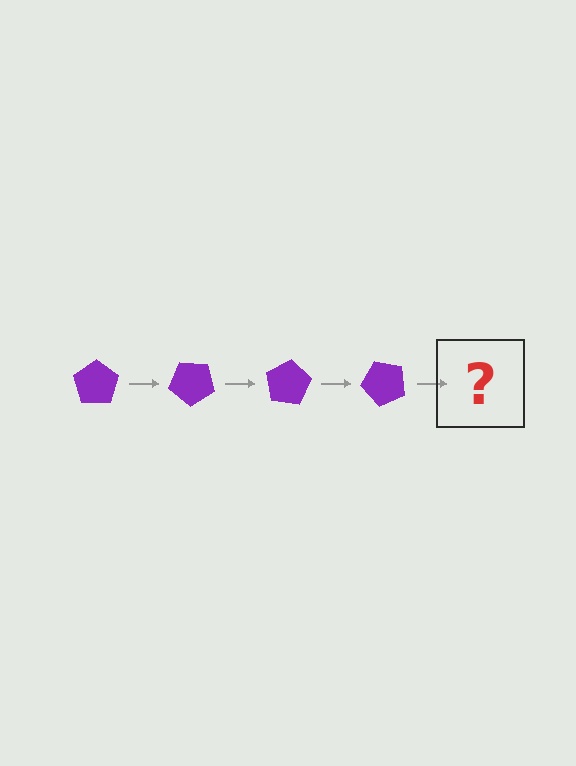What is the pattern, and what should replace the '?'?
The pattern is that the pentagon rotates 40 degrees each step. The '?' should be a purple pentagon rotated 160 degrees.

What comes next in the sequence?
The next element should be a purple pentagon rotated 160 degrees.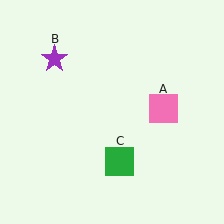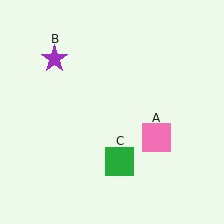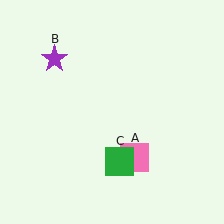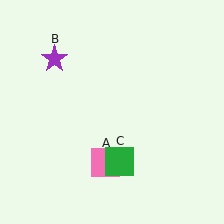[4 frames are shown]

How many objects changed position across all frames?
1 object changed position: pink square (object A).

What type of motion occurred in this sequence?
The pink square (object A) rotated clockwise around the center of the scene.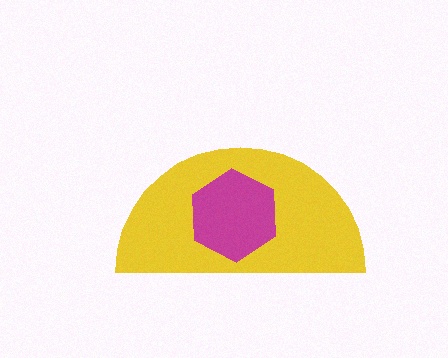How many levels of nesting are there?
2.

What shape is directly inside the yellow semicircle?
The magenta hexagon.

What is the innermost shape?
The magenta hexagon.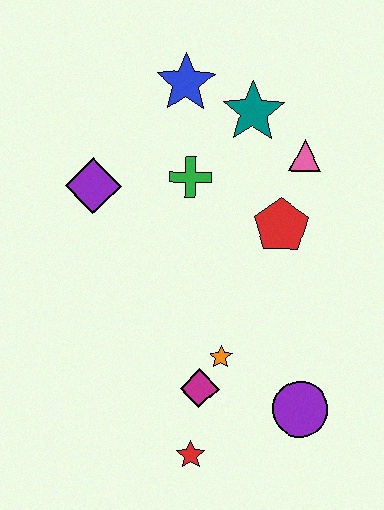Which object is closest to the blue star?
The teal star is closest to the blue star.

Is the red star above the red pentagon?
No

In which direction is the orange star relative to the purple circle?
The orange star is to the left of the purple circle.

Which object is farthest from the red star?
The blue star is farthest from the red star.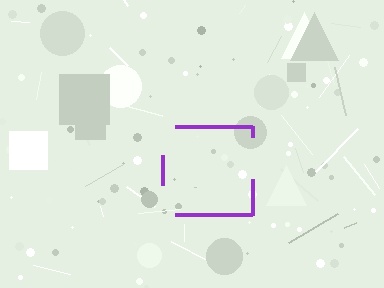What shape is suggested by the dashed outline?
The dashed outline suggests a square.